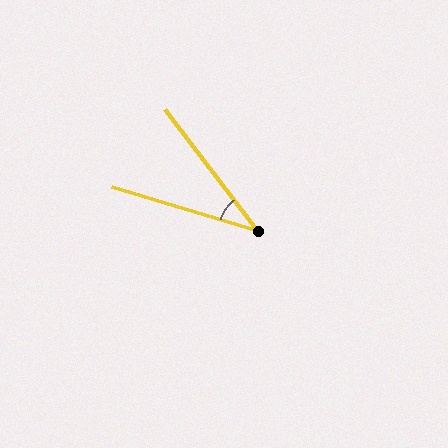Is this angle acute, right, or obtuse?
It is acute.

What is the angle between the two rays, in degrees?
Approximately 36 degrees.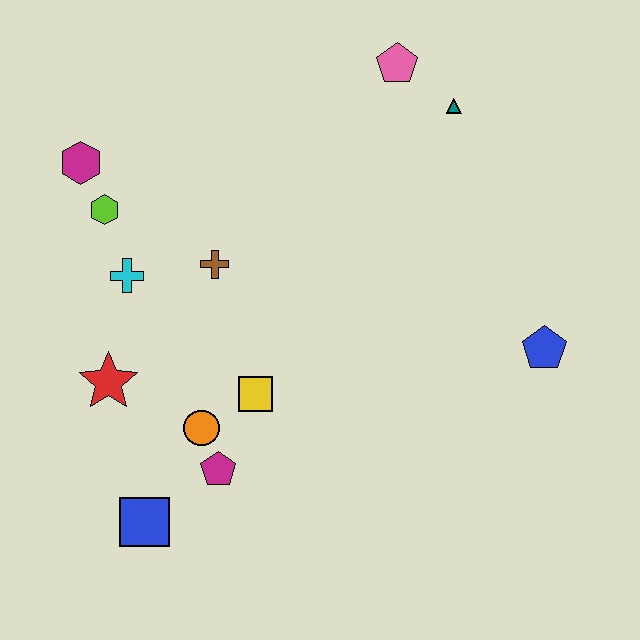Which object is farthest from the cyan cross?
The blue pentagon is farthest from the cyan cross.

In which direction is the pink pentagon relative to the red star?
The pink pentagon is above the red star.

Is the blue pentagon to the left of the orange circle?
No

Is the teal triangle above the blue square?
Yes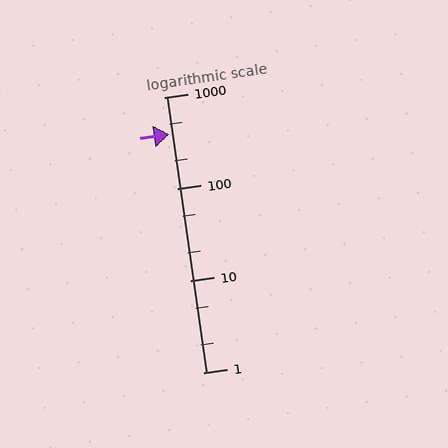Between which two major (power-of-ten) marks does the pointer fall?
The pointer is between 100 and 1000.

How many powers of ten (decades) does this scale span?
The scale spans 3 decades, from 1 to 1000.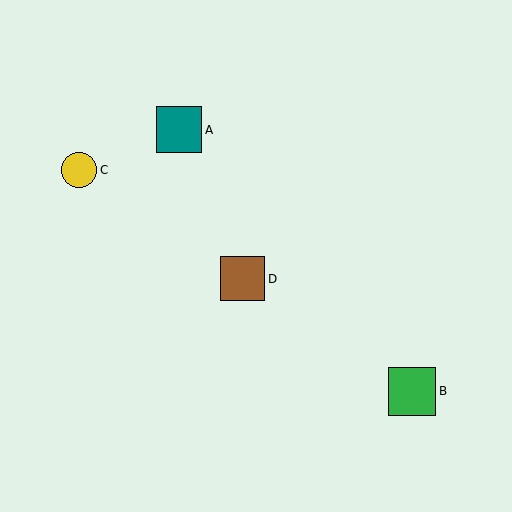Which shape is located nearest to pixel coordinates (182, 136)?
The teal square (labeled A) at (179, 130) is nearest to that location.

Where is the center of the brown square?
The center of the brown square is at (243, 279).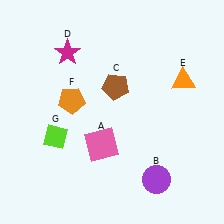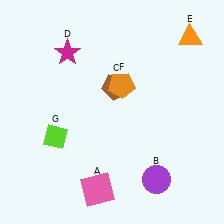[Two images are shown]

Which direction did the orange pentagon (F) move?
The orange pentagon (F) moved right.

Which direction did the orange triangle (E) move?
The orange triangle (E) moved up.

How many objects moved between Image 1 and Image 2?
3 objects moved between the two images.